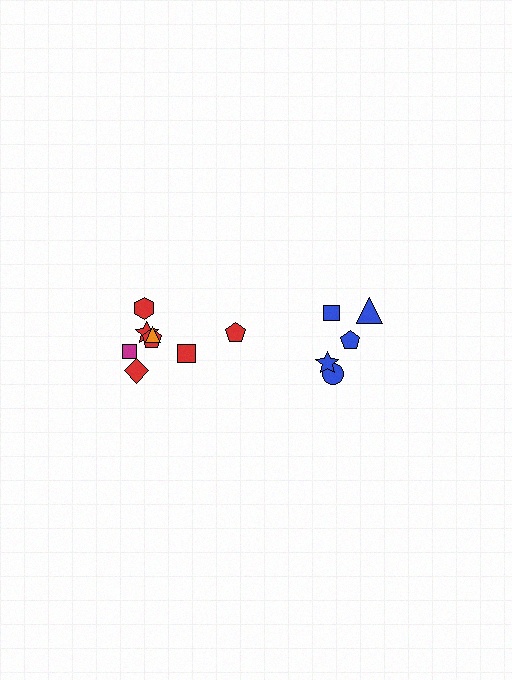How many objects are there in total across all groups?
There are 13 objects.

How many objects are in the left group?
There are 8 objects.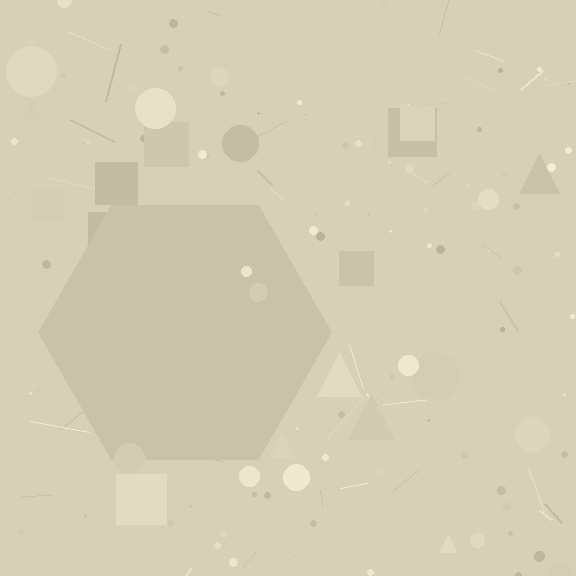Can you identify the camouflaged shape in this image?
The camouflaged shape is a hexagon.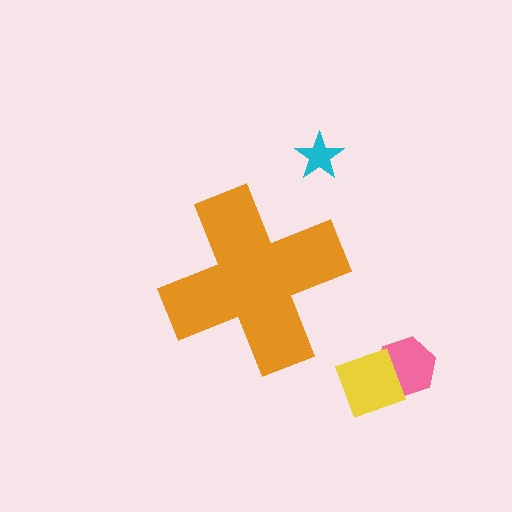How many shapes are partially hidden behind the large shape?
0 shapes are partially hidden.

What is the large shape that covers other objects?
An orange cross.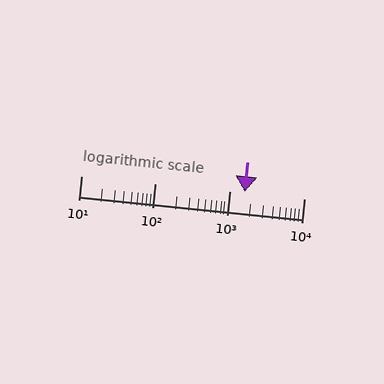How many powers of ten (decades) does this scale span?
The scale spans 3 decades, from 10 to 10000.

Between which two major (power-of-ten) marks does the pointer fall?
The pointer is between 1000 and 10000.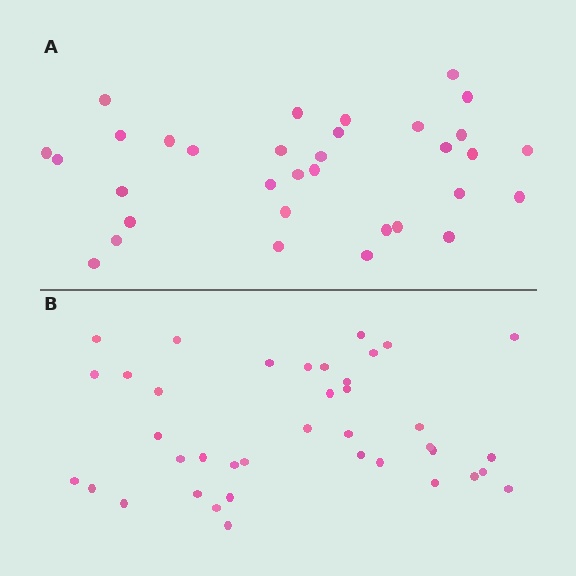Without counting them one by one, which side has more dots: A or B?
Region B (the bottom region) has more dots.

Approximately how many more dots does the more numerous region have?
Region B has about 6 more dots than region A.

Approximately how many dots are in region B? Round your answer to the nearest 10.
About 40 dots. (The exact count is 39, which rounds to 40.)